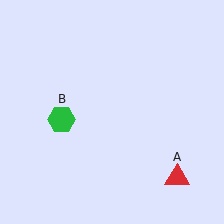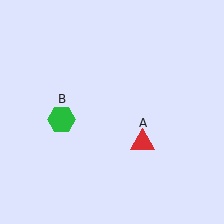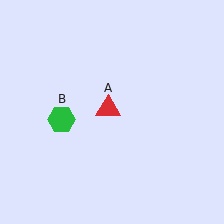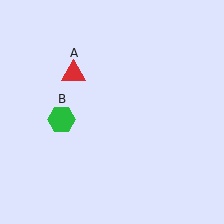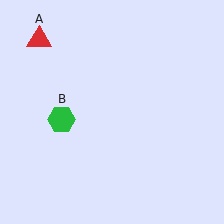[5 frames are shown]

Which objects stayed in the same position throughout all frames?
Green hexagon (object B) remained stationary.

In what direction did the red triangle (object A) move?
The red triangle (object A) moved up and to the left.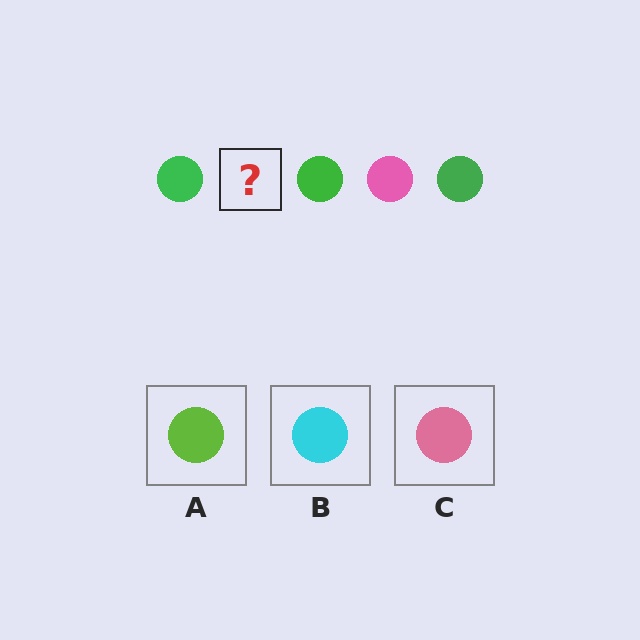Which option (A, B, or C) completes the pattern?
C.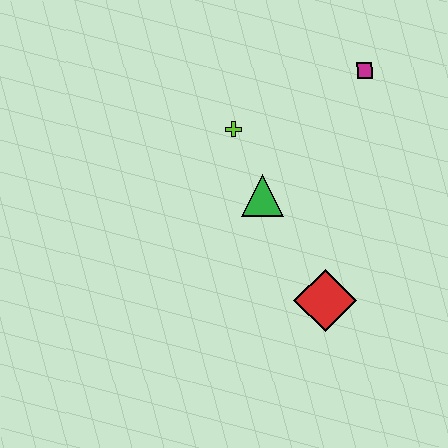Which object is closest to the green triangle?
The lime cross is closest to the green triangle.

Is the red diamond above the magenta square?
No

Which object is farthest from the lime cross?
The red diamond is farthest from the lime cross.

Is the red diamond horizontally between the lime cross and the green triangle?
No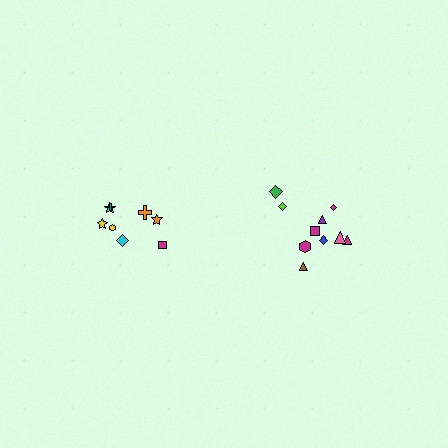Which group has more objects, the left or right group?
The right group.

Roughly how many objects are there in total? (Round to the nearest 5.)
Roughly 20 objects in total.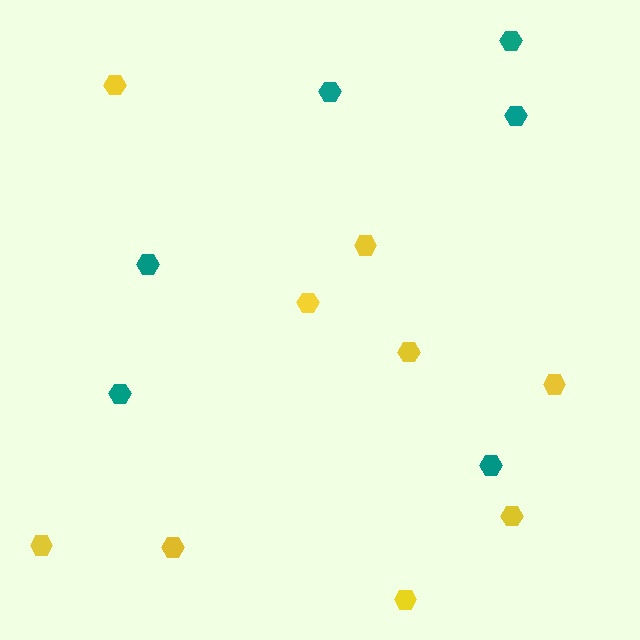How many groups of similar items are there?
There are 2 groups: one group of yellow hexagons (9) and one group of teal hexagons (6).